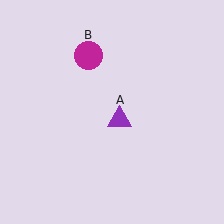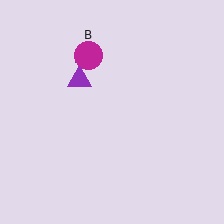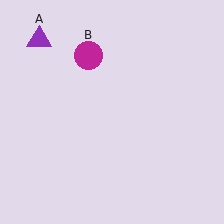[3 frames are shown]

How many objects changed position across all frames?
1 object changed position: purple triangle (object A).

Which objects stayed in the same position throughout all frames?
Magenta circle (object B) remained stationary.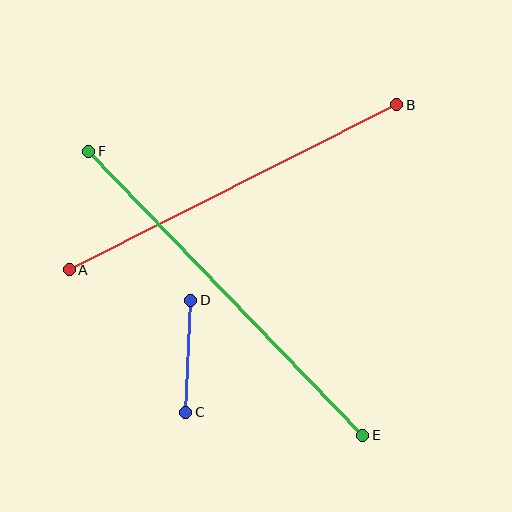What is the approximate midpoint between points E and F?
The midpoint is at approximately (226, 293) pixels.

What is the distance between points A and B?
The distance is approximately 367 pixels.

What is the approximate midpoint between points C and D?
The midpoint is at approximately (188, 356) pixels.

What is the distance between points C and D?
The distance is approximately 112 pixels.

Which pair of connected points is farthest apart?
Points E and F are farthest apart.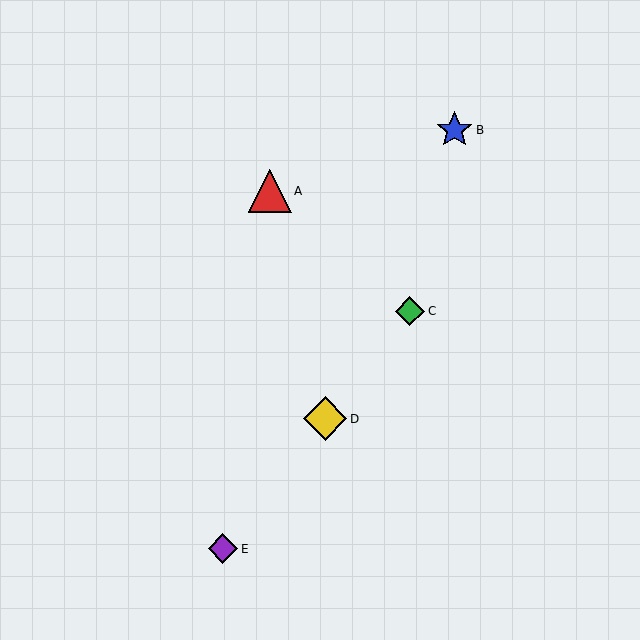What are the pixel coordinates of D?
Object D is at (325, 419).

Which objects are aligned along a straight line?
Objects C, D, E are aligned along a straight line.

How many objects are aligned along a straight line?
3 objects (C, D, E) are aligned along a straight line.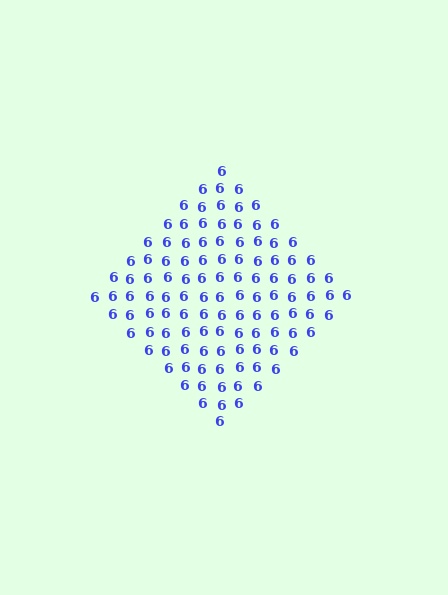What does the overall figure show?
The overall figure shows a diamond.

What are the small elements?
The small elements are digit 6's.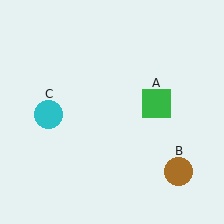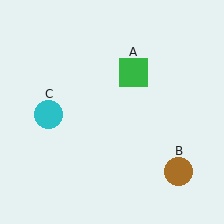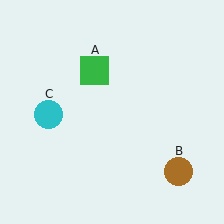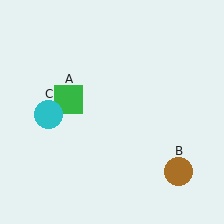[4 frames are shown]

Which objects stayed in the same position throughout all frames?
Brown circle (object B) and cyan circle (object C) remained stationary.